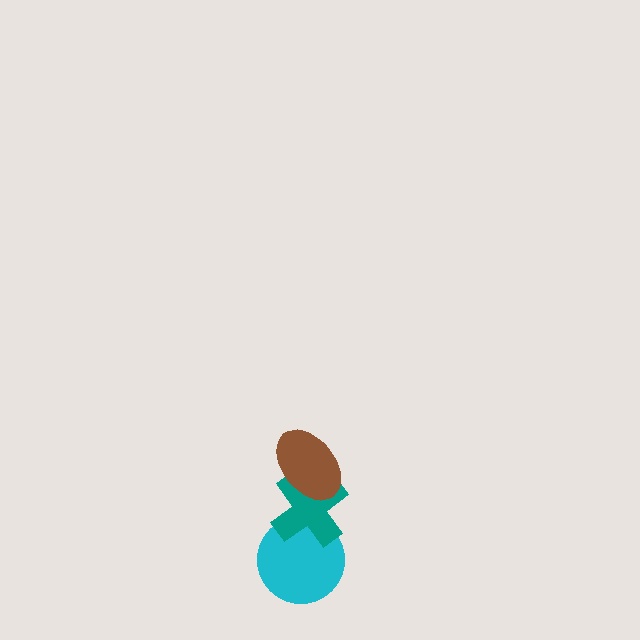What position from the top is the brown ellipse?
The brown ellipse is 1st from the top.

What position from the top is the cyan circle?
The cyan circle is 3rd from the top.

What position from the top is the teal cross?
The teal cross is 2nd from the top.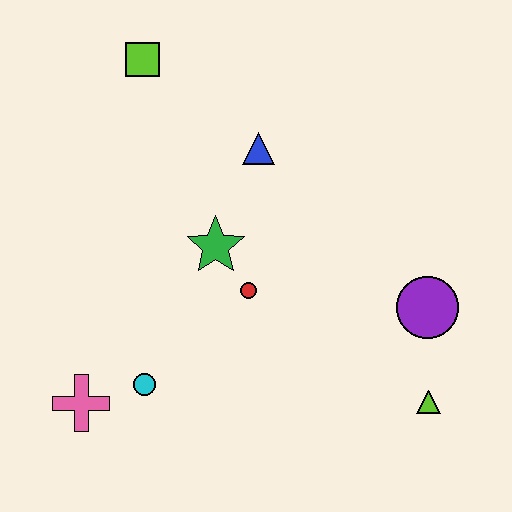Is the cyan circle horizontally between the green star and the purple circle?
No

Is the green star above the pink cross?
Yes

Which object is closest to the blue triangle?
The green star is closest to the blue triangle.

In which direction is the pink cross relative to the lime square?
The pink cross is below the lime square.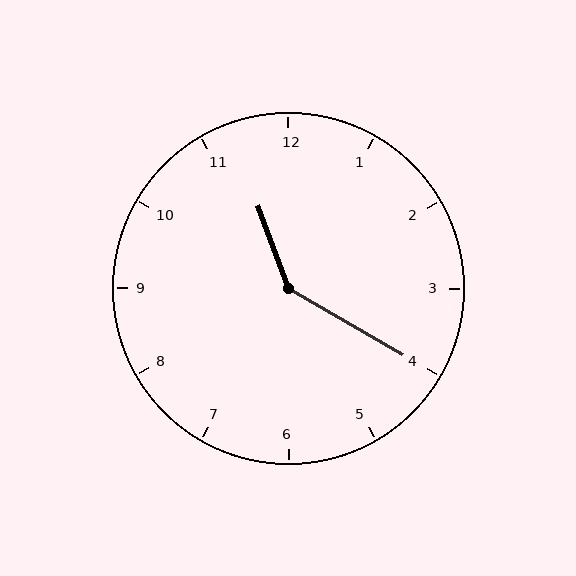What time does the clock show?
11:20.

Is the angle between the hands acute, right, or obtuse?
It is obtuse.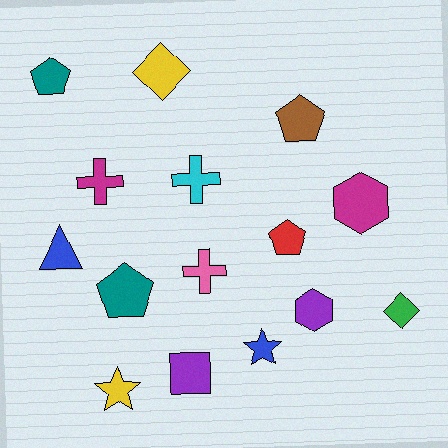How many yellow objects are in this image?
There are 2 yellow objects.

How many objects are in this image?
There are 15 objects.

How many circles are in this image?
There are no circles.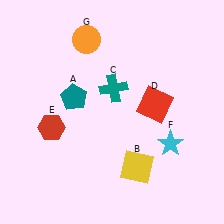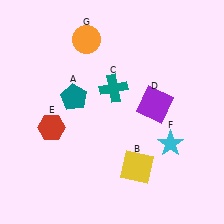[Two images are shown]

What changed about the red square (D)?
In Image 1, D is red. In Image 2, it changed to purple.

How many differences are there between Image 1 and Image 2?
There is 1 difference between the two images.